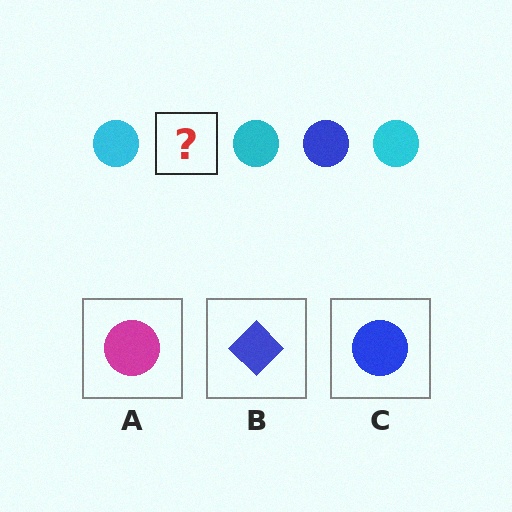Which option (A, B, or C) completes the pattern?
C.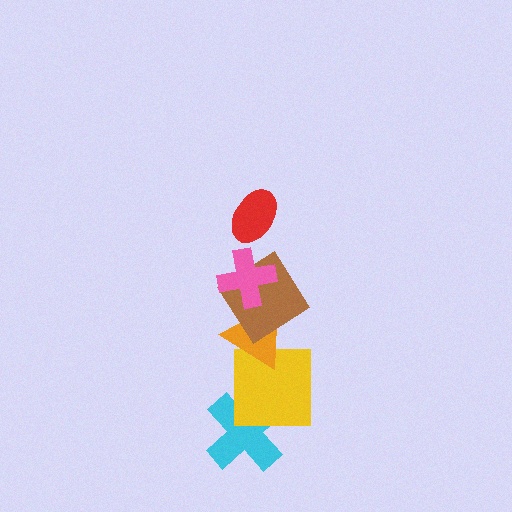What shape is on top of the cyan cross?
The yellow square is on top of the cyan cross.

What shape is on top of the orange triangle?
The brown diamond is on top of the orange triangle.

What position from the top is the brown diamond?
The brown diamond is 3rd from the top.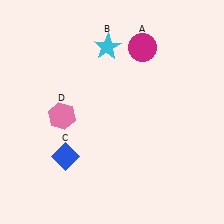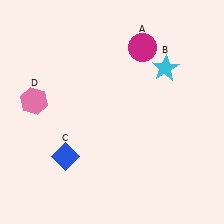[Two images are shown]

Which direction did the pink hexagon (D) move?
The pink hexagon (D) moved left.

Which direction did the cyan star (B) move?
The cyan star (B) moved right.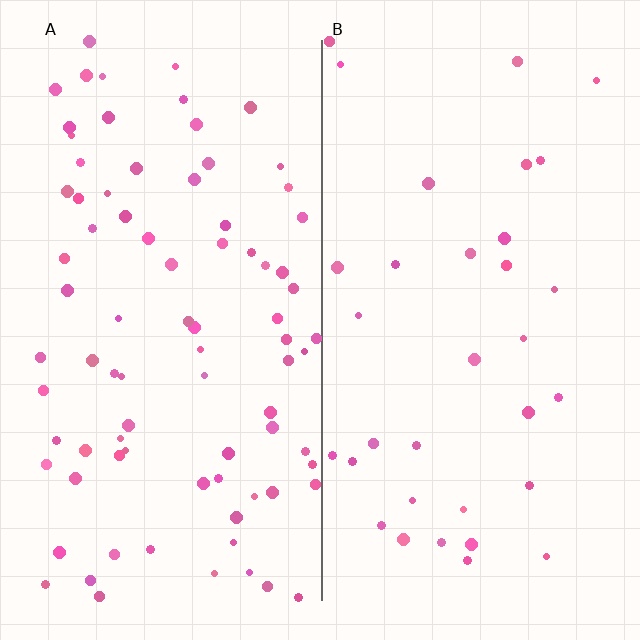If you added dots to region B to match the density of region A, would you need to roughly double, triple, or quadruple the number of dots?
Approximately double.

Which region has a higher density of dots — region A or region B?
A (the left).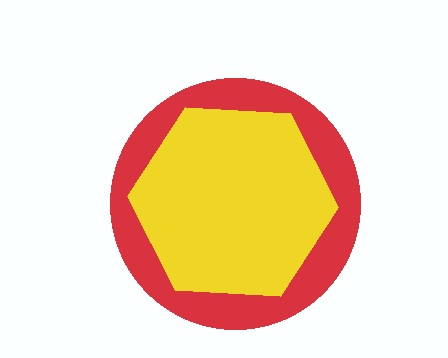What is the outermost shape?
The red circle.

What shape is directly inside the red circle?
The yellow hexagon.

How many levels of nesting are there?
2.